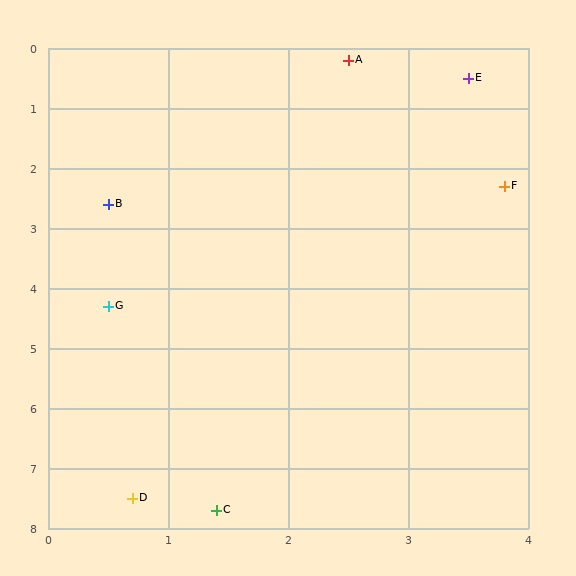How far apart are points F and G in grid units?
Points F and G are about 3.9 grid units apart.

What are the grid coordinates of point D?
Point D is at approximately (0.7, 7.5).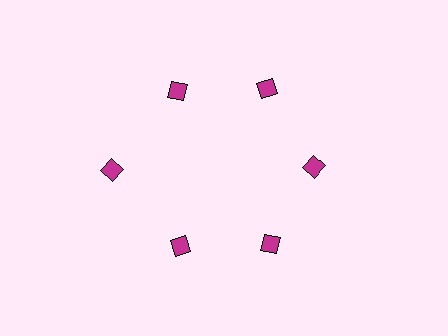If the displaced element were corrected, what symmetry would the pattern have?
It would have 6-fold rotational symmetry — the pattern would map onto itself every 60 degrees.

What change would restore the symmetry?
The symmetry would be restored by moving it inward, back onto the ring so that all 6 diamonds sit at equal angles and equal distance from the center.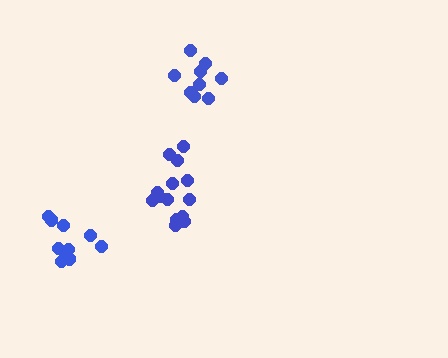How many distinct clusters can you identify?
There are 3 distinct clusters.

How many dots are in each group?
Group 1: 14 dots, Group 2: 10 dots, Group 3: 9 dots (33 total).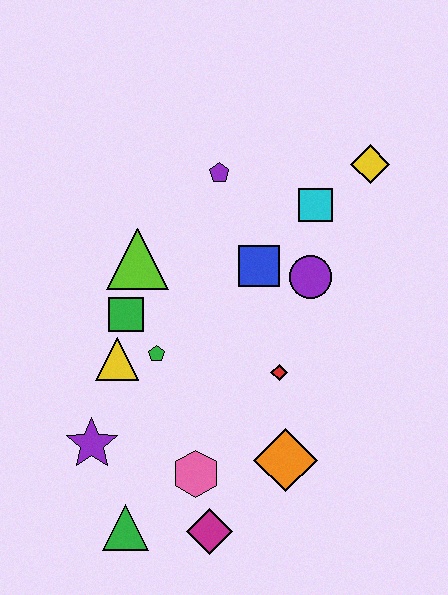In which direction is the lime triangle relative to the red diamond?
The lime triangle is to the left of the red diamond.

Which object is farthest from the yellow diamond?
The green triangle is farthest from the yellow diamond.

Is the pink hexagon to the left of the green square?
No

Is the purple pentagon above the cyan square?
Yes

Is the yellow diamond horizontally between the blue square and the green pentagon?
No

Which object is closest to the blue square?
The purple circle is closest to the blue square.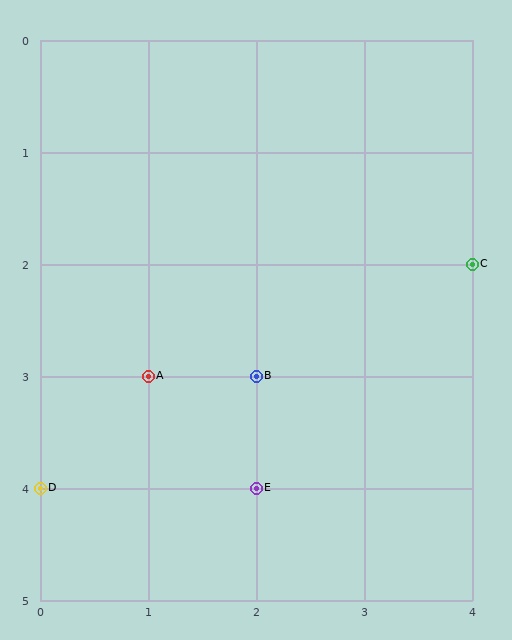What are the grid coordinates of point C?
Point C is at grid coordinates (4, 2).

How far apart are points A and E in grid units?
Points A and E are 1 column and 1 row apart (about 1.4 grid units diagonally).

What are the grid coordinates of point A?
Point A is at grid coordinates (1, 3).